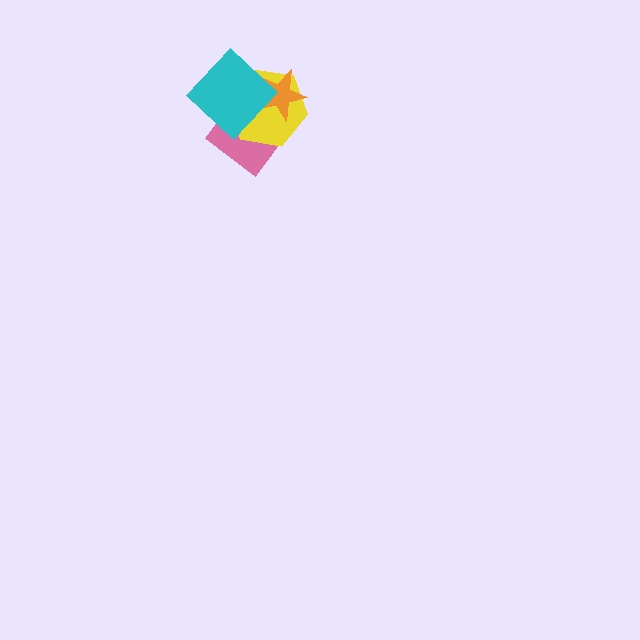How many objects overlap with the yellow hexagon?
3 objects overlap with the yellow hexagon.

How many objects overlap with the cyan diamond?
3 objects overlap with the cyan diamond.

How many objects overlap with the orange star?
3 objects overlap with the orange star.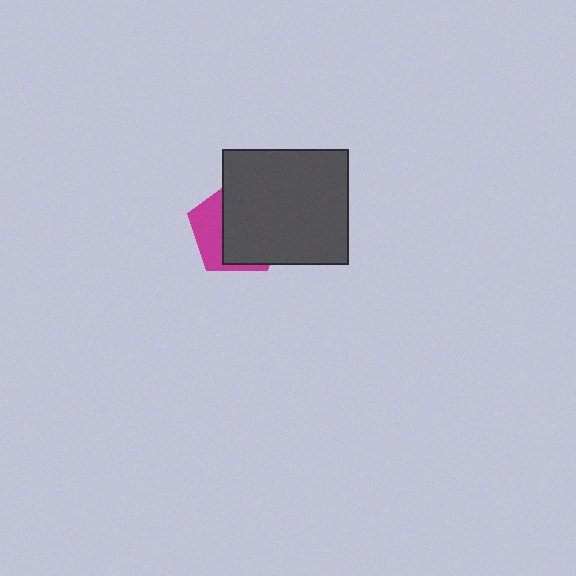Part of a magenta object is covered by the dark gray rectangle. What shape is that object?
It is a pentagon.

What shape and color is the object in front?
The object in front is a dark gray rectangle.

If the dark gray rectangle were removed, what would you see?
You would see the complete magenta pentagon.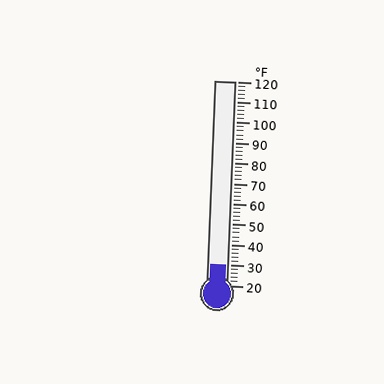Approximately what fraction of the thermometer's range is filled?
The thermometer is filled to approximately 10% of its range.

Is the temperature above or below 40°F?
The temperature is below 40°F.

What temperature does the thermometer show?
The thermometer shows approximately 30°F.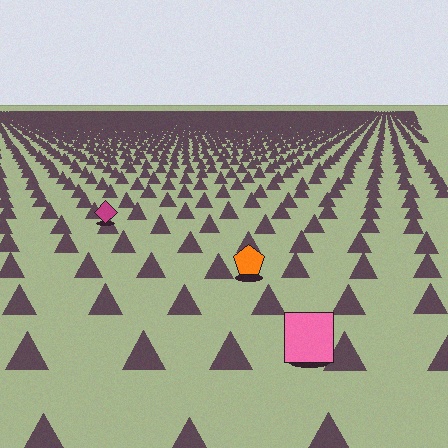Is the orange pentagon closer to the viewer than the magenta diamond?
Yes. The orange pentagon is closer — you can tell from the texture gradient: the ground texture is coarser near it.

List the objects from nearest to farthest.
From nearest to farthest: the pink square, the orange pentagon, the magenta diamond.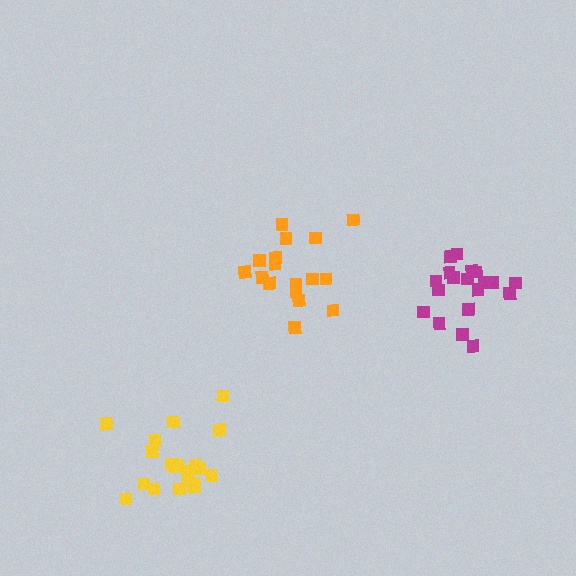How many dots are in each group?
Group 1: 17 dots, Group 2: 19 dots, Group 3: 20 dots (56 total).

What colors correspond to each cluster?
The clusters are colored: orange, magenta, yellow.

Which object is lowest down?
The yellow cluster is bottommost.